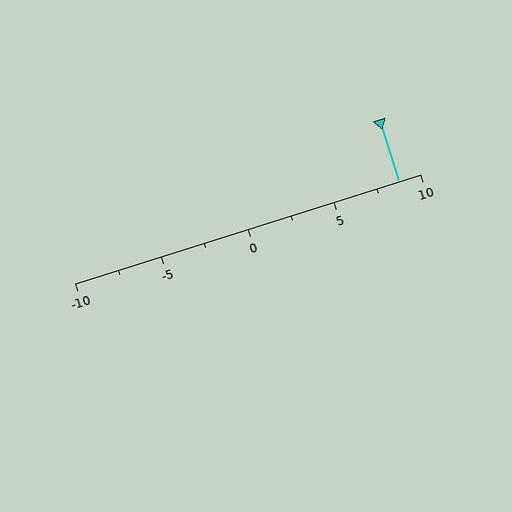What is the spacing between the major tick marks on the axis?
The major ticks are spaced 5 apart.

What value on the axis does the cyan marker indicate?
The marker indicates approximately 8.8.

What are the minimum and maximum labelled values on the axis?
The axis runs from -10 to 10.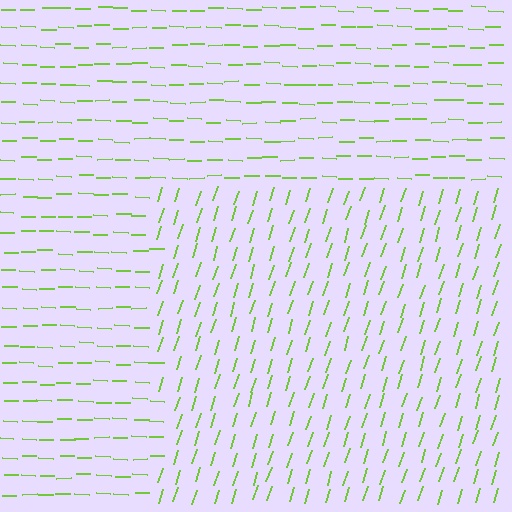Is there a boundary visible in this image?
Yes, there is a texture boundary formed by a change in line orientation.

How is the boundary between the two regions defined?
The boundary is defined purely by a change in line orientation (approximately 73 degrees difference). All lines are the same color and thickness.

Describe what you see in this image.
The image is filled with small lime line segments. A rectangle region in the image has lines oriented differently from the surrounding lines, creating a visible texture boundary.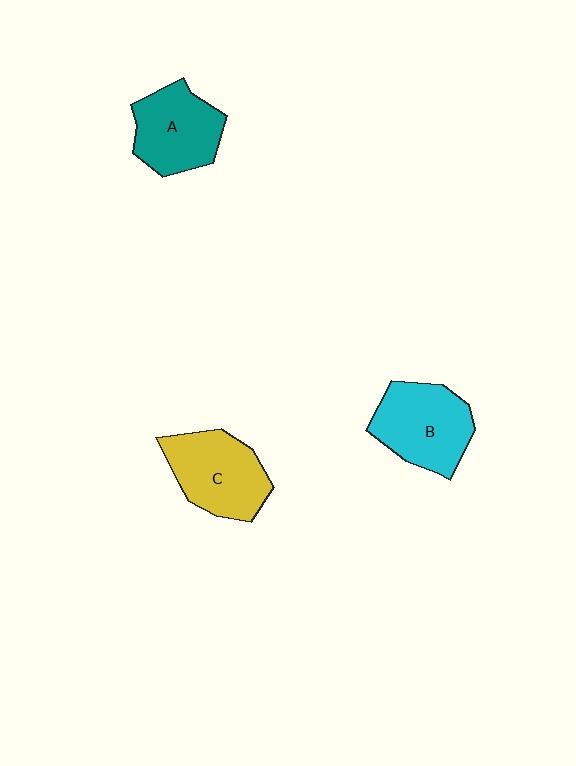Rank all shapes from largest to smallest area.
From largest to smallest: B (cyan), C (yellow), A (teal).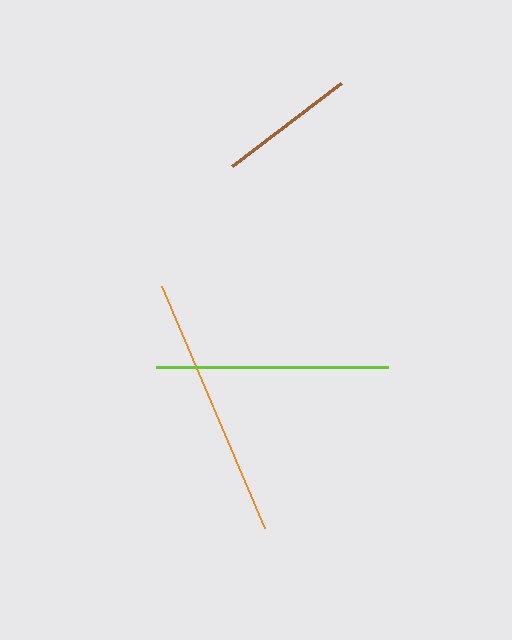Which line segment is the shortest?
The brown line is the shortest at approximately 137 pixels.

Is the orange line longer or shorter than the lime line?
The orange line is longer than the lime line.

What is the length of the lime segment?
The lime segment is approximately 232 pixels long.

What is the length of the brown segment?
The brown segment is approximately 137 pixels long.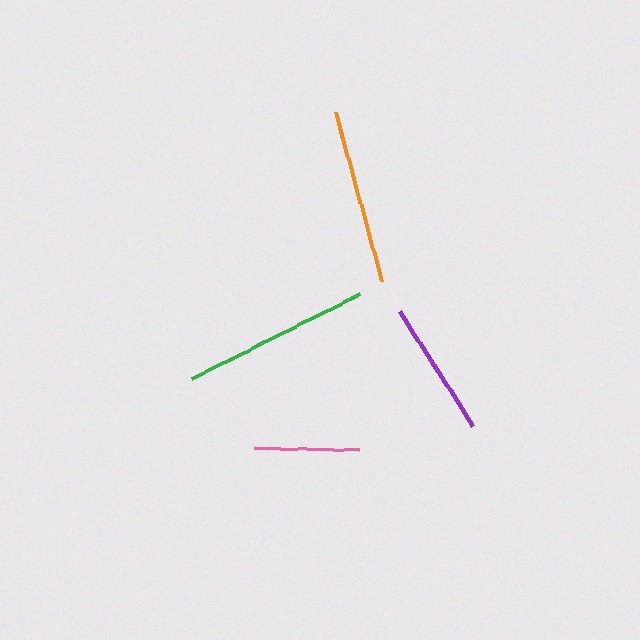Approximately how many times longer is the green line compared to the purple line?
The green line is approximately 1.4 times the length of the purple line.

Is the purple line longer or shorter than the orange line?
The orange line is longer than the purple line.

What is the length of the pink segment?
The pink segment is approximately 105 pixels long.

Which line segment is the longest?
The green line is the longest at approximately 188 pixels.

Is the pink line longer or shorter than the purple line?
The purple line is longer than the pink line.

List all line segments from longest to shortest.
From longest to shortest: green, orange, purple, pink.